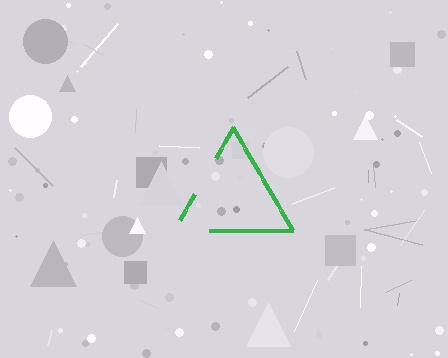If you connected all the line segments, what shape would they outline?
They would outline a triangle.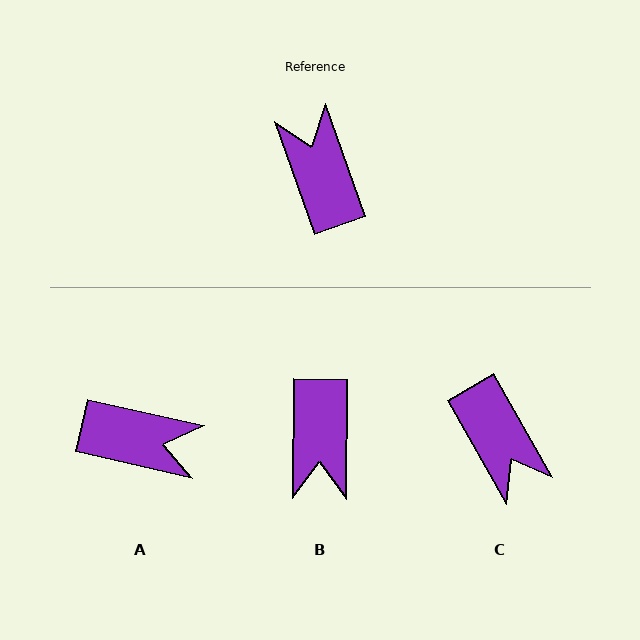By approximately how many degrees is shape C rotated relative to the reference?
Approximately 170 degrees clockwise.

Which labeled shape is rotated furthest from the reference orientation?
C, about 170 degrees away.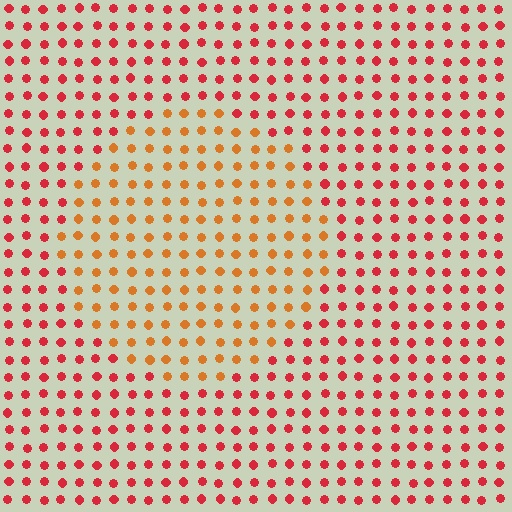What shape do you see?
I see a circle.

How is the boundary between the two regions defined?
The boundary is defined purely by a slight shift in hue (about 34 degrees). Spacing, size, and orientation are identical on both sides.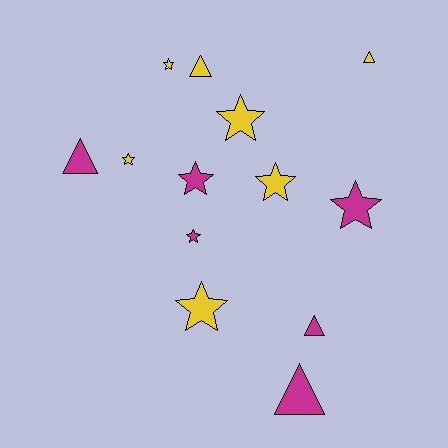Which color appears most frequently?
Yellow, with 7 objects.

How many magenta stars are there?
There are 3 magenta stars.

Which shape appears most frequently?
Star, with 8 objects.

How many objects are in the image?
There are 13 objects.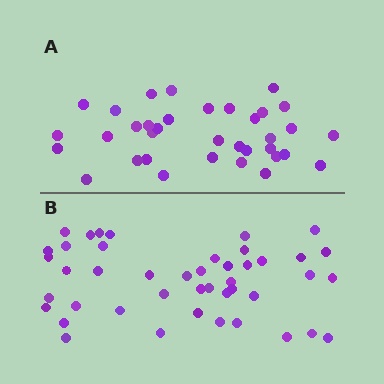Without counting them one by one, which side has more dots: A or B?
Region B (the bottom region) has more dots.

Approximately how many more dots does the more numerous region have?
Region B has roughly 8 or so more dots than region A.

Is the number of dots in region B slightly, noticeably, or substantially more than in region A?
Region B has noticeably more, but not dramatically so. The ratio is roughly 1.3 to 1.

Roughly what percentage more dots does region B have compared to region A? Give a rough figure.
About 25% more.